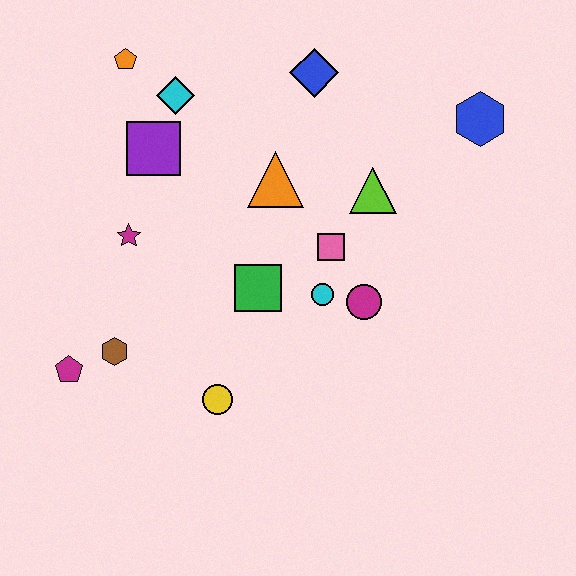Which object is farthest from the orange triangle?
The magenta pentagon is farthest from the orange triangle.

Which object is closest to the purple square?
The cyan diamond is closest to the purple square.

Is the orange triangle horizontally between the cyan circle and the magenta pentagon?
Yes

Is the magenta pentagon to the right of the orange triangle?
No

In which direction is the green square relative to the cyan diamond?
The green square is below the cyan diamond.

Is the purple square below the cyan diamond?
Yes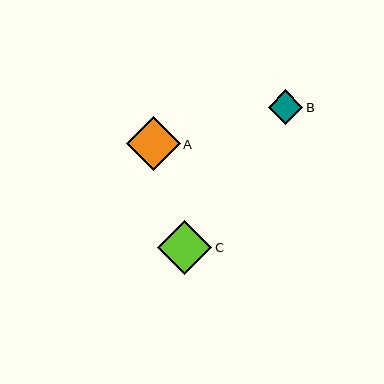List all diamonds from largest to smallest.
From largest to smallest: C, A, B.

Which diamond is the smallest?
Diamond B is the smallest with a size of approximately 35 pixels.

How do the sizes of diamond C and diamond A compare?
Diamond C and diamond A are approximately the same size.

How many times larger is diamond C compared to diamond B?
Diamond C is approximately 1.6 times the size of diamond B.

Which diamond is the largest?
Diamond C is the largest with a size of approximately 54 pixels.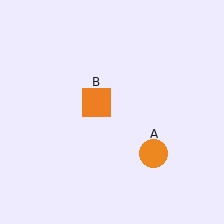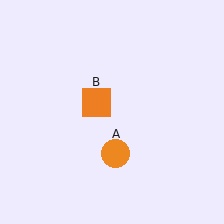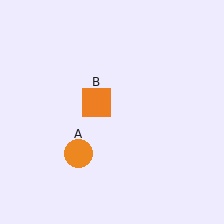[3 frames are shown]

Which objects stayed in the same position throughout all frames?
Orange square (object B) remained stationary.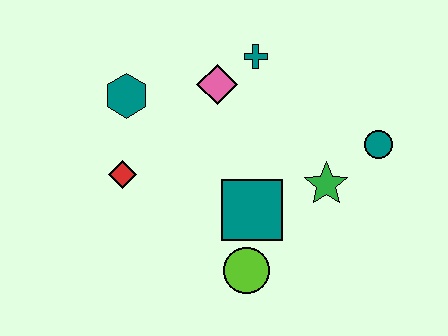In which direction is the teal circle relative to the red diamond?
The teal circle is to the right of the red diamond.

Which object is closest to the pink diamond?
The teal cross is closest to the pink diamond.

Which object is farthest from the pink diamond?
The lime circle is farthest from the pink diamond.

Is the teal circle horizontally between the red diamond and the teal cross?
No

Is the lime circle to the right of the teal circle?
No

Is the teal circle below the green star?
No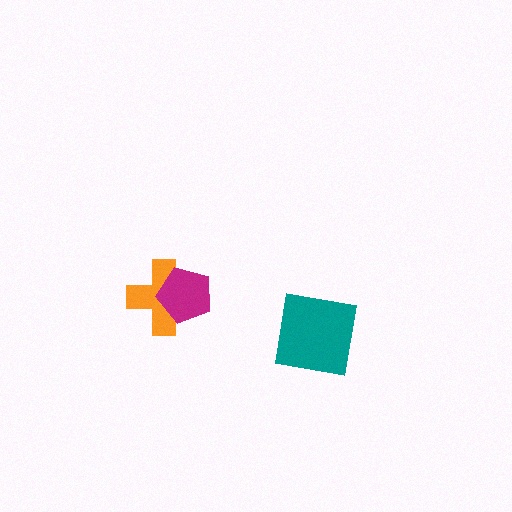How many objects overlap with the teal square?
0 objects overlap with the teal square.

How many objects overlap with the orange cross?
1 object overlaps with the orange cross.